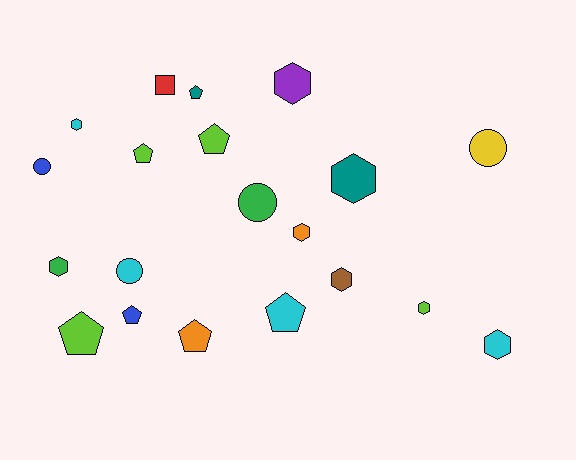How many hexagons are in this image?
There are 8 hexagons.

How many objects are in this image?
There are 20 objects.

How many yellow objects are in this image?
There is 1 yellow object.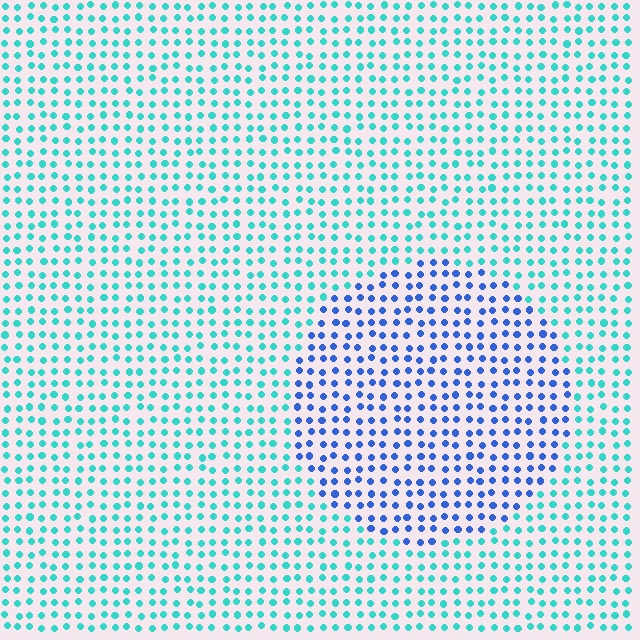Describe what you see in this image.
The image is filled with small cyan elements in a uniform arrangement. A circle-shaped region is visible where the elements are tinted to a slightly different hue, forming a subtle color boundary.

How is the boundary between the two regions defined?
The boundary is defined purely by a slight shift in hue (about 49 degrees). Spacing, size, and orientation are identical on both sides.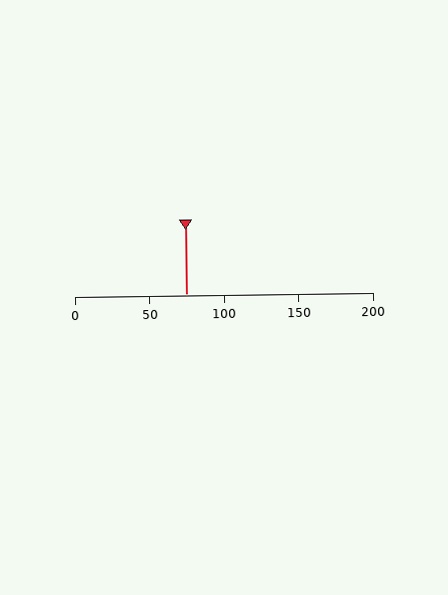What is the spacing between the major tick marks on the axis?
The major ticks are spaced 50 apart.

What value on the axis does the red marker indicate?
The marker indicates approximately 75.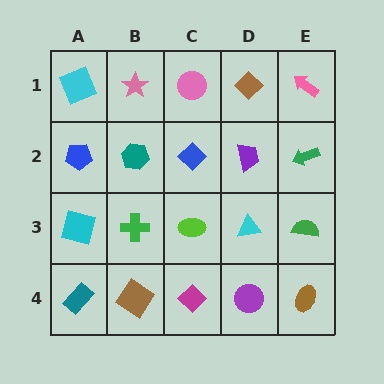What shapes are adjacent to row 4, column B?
A green cross (row 3, column B), a teal rectangle (row 4, column A), a magenta diamond (row 4, column C).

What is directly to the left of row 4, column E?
A purple circle.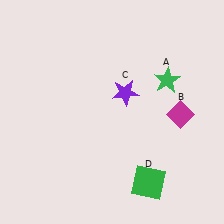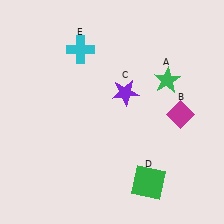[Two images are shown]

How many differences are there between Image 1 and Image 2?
There is 1 difference between the two images.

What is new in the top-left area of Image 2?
A cyan cross (E) was added in the top-left area of Image 2.